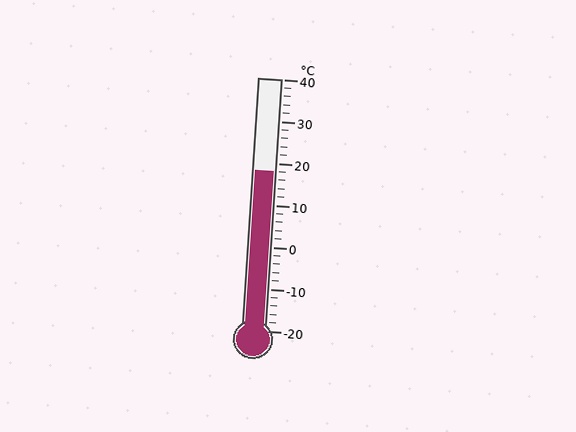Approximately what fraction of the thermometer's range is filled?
The thermometer is filled to approximately 65% of its range.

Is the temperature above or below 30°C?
The temperature is below 30°C.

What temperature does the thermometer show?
The thermometer shows approximately 18°C.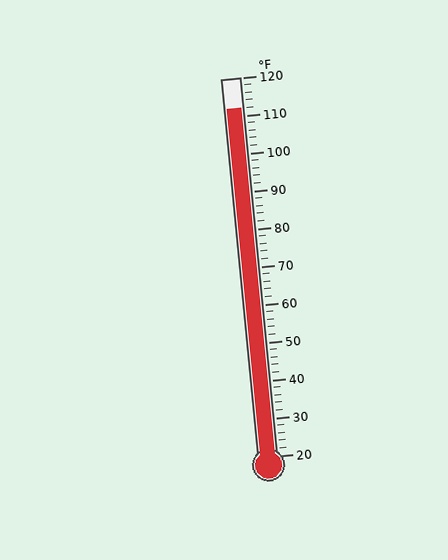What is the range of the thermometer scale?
The thermometer scale ranges from 20°F to 120°F.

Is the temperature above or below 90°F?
The temperature is above 90°F.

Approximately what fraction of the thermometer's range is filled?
The thermometer is filled to approximately 90% of its range.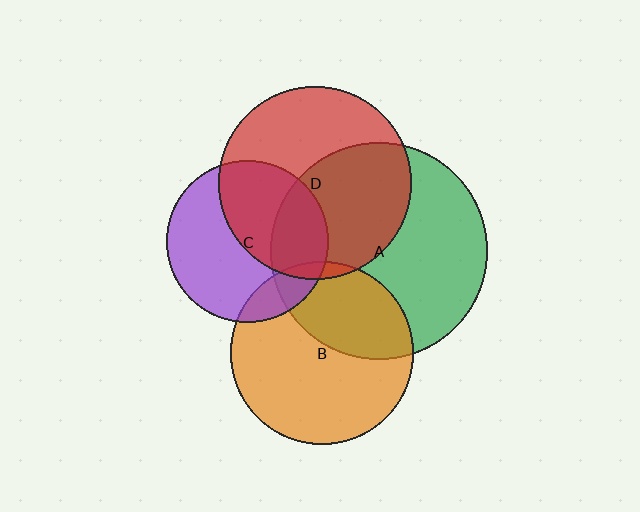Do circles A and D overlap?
Yes.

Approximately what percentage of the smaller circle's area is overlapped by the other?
Approximately 50%.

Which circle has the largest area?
Circle A (green).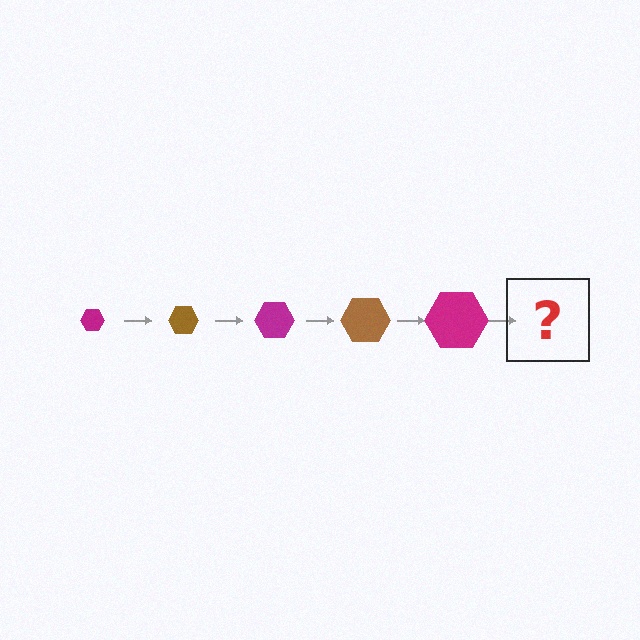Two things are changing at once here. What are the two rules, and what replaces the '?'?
The two rules are that the hexagon grows larger each step and the color cycles through magenta and brown. The '?' should be a brown hexagon, larger than the previous one.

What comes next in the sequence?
The next element should be a brown hexagon, larger than the previous one.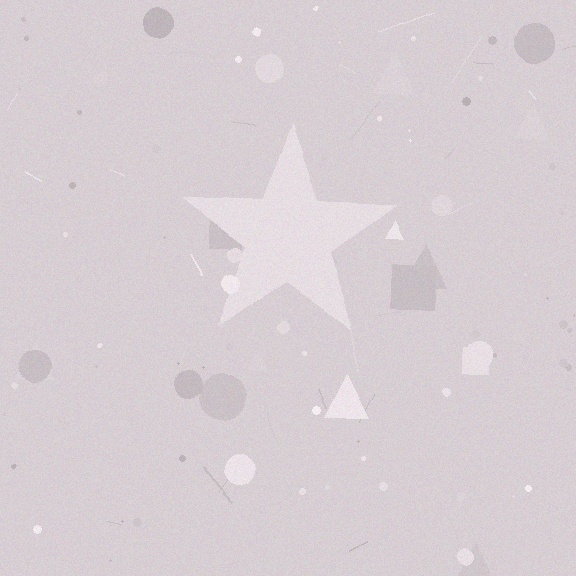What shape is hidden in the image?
A star is hidden in the image.